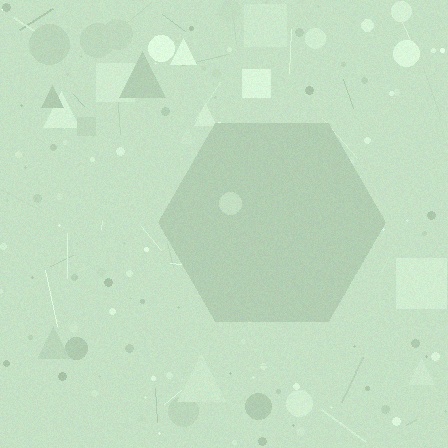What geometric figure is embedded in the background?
A hexagon is embedded in the background.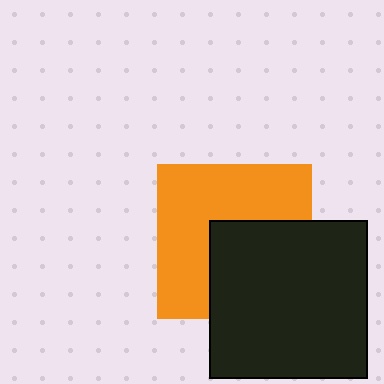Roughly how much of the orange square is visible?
About half of it is visible (roughly 58%).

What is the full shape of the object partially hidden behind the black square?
The partially hidden object is an orange square.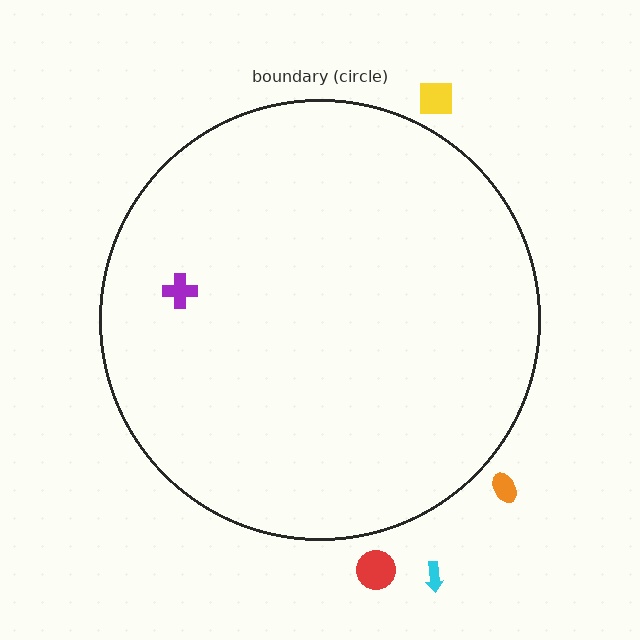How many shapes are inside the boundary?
1 inside, 4 outside.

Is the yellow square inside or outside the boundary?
Outside.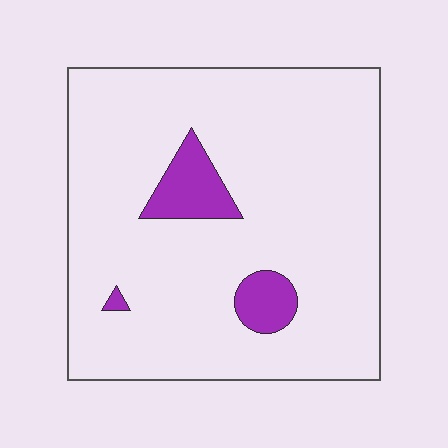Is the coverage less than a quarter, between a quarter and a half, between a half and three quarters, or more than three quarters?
Less than a quarter.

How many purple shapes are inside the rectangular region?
3.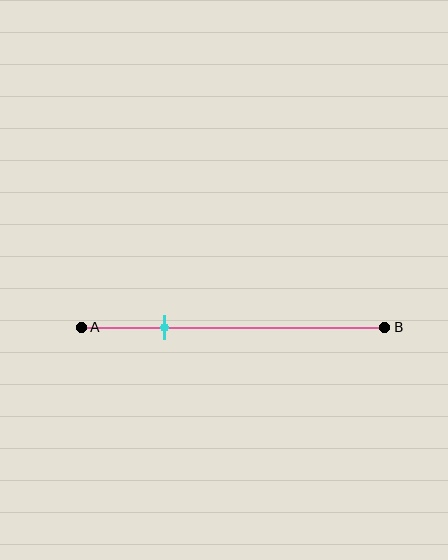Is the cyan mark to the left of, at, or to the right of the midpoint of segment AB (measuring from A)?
The cyan mark is to the left of the midpoint of segment AB.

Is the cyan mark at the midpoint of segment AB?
No, the mark is at about 30% from A, not at the 50% midpoint.